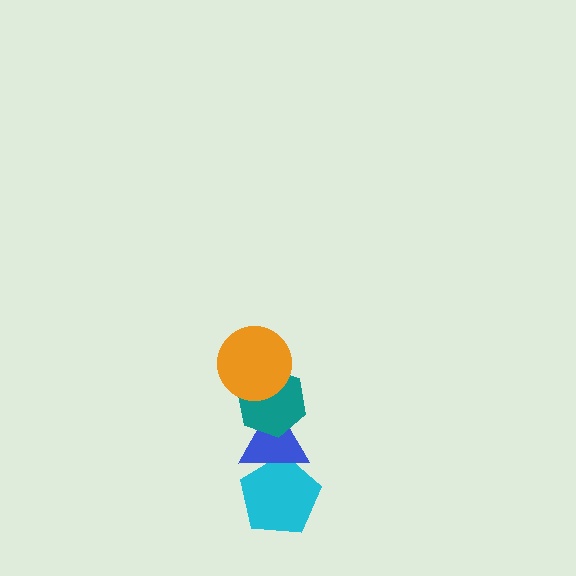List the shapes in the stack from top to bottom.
From top to bottom: the orange circle, the teal hexagon, the blue triangle, the cyan pentagon.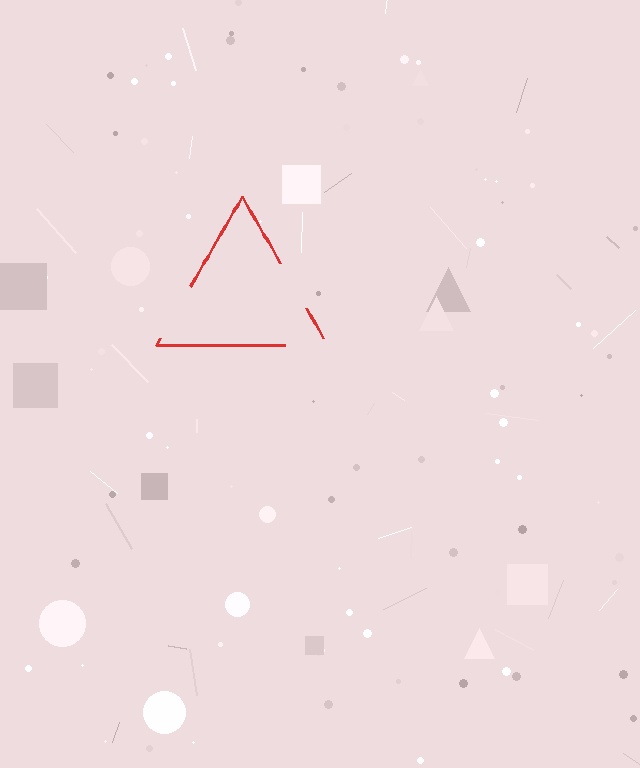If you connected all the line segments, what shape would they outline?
They would outline a triangle.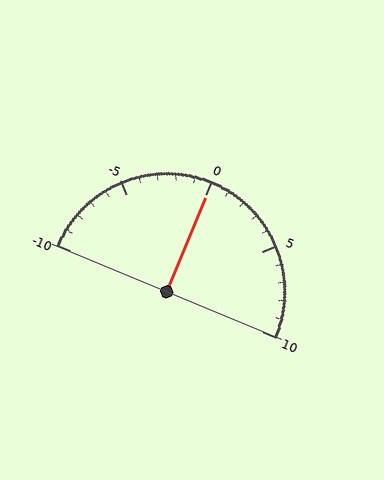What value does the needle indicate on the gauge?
The needle indicates approximately 0.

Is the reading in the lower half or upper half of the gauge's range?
The reading is in the upper half of the range (-10 to 10).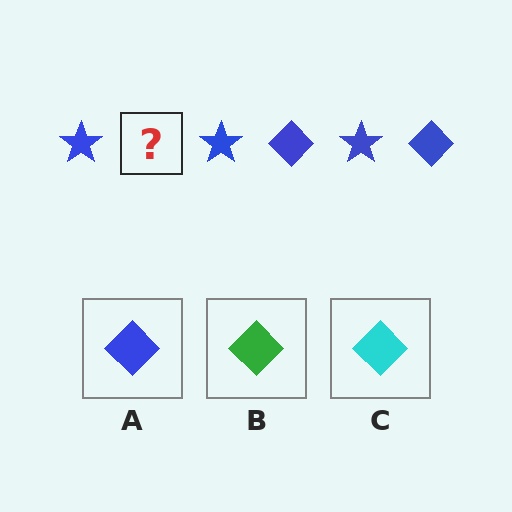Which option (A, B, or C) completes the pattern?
A.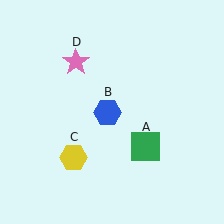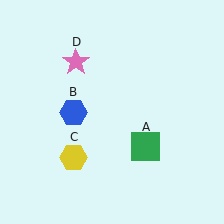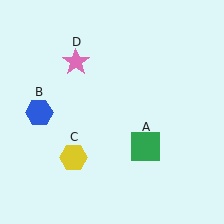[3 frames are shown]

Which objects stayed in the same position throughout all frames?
Green square (object A) and yellow hexagon (object C) and pink star (object D) remained stationary.